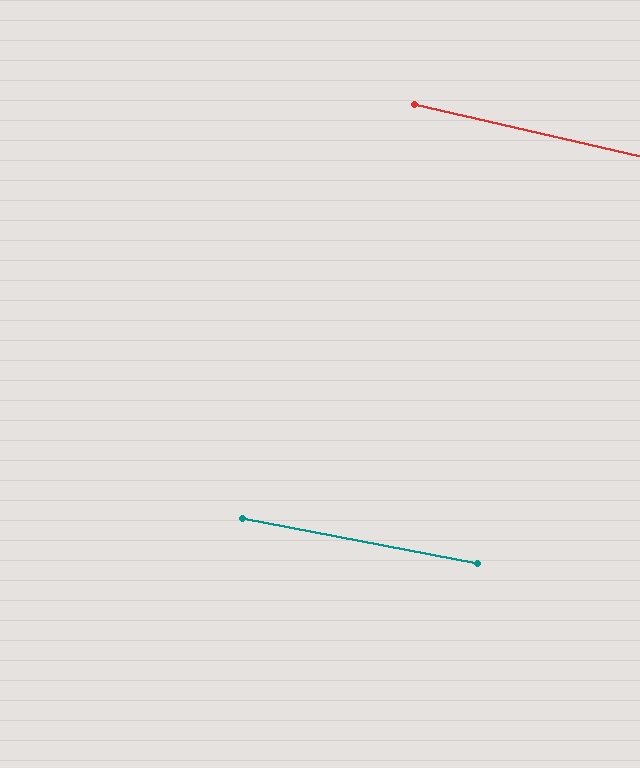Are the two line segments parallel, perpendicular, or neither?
Parallel — their directions differ by only 2.0°.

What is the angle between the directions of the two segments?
Approximately 2 degrees.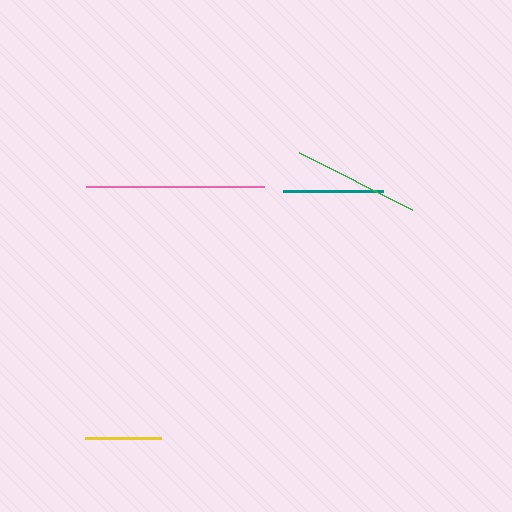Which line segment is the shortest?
The yellow line is the shortest at approximately 76 pixels.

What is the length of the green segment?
The green segment is approximately 126 pixels long.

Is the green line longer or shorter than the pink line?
The pink line is longer than the green line.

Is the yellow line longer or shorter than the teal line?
The teal line is longer than the yellow line.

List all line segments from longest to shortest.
From longest to shortest: pink, green, teal, yellow.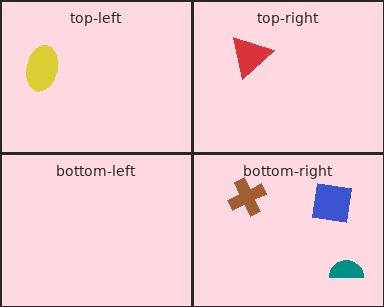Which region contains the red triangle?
The top-right region.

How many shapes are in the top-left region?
1.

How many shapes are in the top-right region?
1.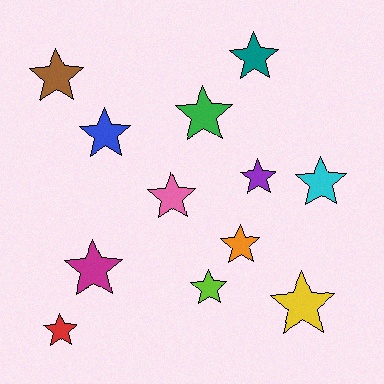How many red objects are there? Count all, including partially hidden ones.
There is 1 red object.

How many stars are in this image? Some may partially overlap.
There are 12 stars.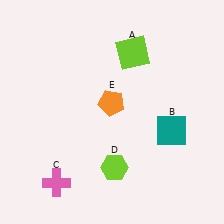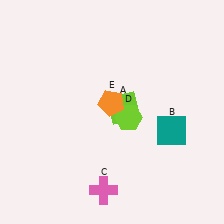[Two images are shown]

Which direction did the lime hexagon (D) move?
The lime hexagon (D) moved up.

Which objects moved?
The objects that moved are: the lime square (A), the pink cross (C), the lime hexagon (D).